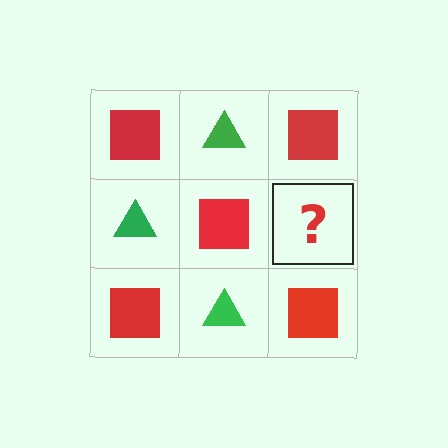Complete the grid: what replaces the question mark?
The question mark should be replaced with a green triangle.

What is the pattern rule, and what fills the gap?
The rule is that it alternates red square and green triangle in a checkerboard pattern. The gap should be filled with a green triangle.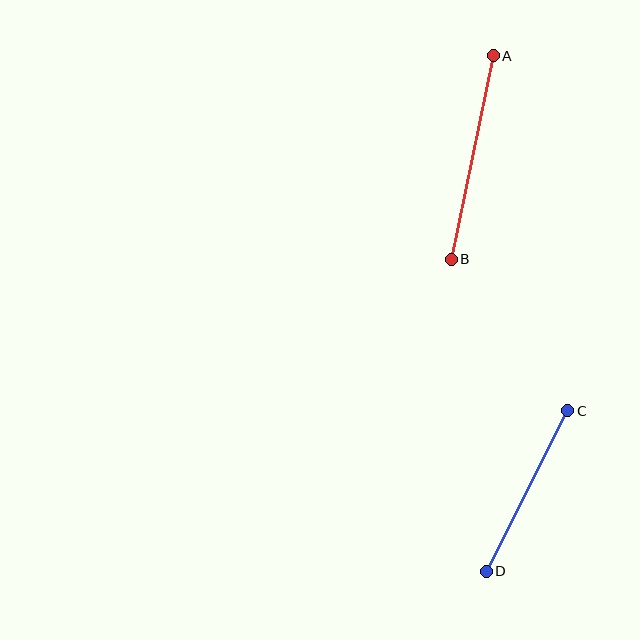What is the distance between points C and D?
The distance is approximately 180 pixels.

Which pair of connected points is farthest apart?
Points A and B are farthest apart.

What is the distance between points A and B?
The distance is approximately 208 pixels.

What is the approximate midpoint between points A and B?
The midpoint is at approximately (472, 158) pixels.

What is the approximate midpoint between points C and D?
The midpoint is at approximately (527, 491) pixels.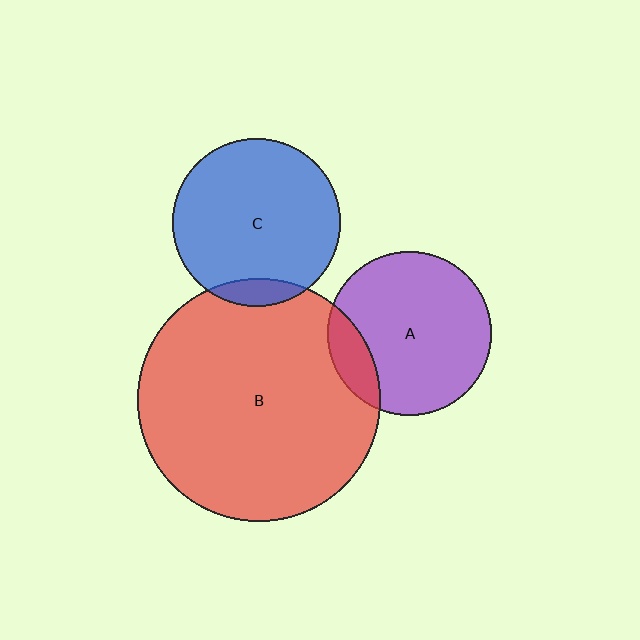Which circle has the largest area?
Circle B (red).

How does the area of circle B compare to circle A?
Approximately 2.2 times.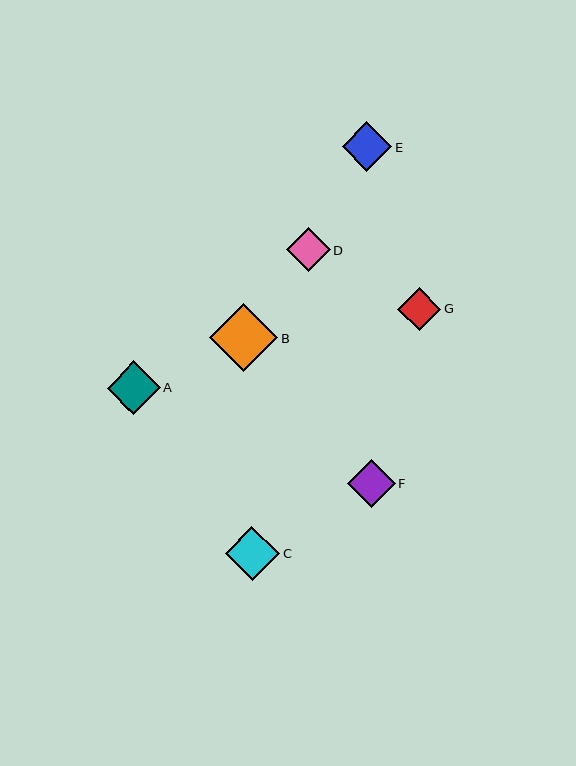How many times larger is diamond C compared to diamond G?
Diamond C is approximately 1.3 times the size of diamond G.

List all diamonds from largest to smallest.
From largest to smallest: B, C, A, E, F, D, G.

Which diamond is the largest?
Diamond B is the largest with a size of approximately 68 pixels.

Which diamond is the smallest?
Diamond G is the smallest with a size of approximately 43 pixels.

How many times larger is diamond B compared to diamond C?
Diamond B is approximately 1.3 times the size of diamond C.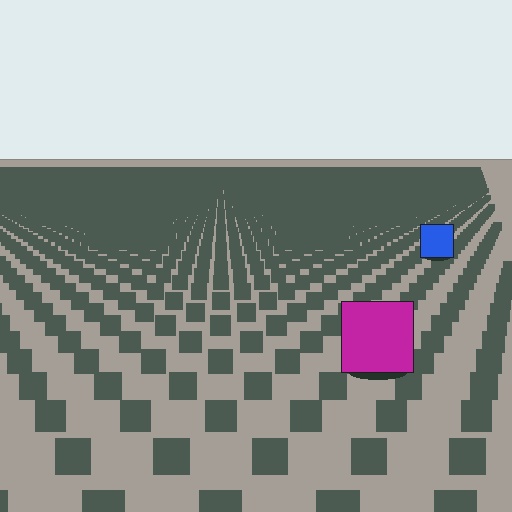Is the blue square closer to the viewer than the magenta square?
No. The magenta square is closer — you can tell from the texture gradient: the ground texture is coarser near it.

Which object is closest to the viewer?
The magenta square is closest. The texture marks near it are larger and more spread out.